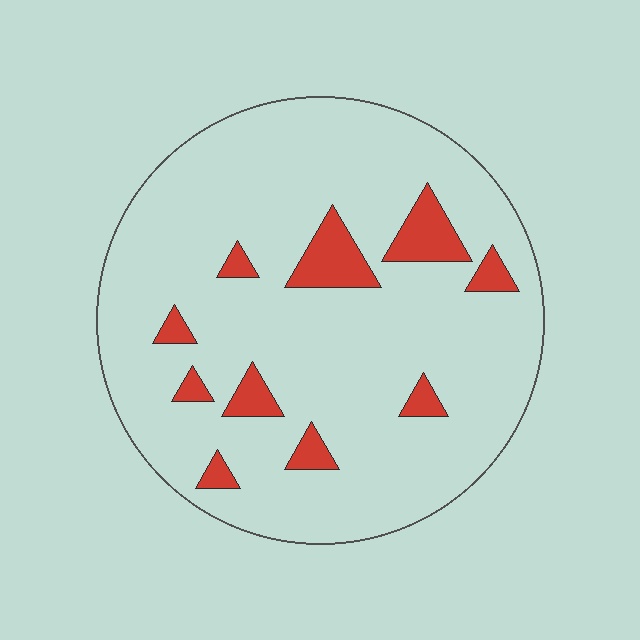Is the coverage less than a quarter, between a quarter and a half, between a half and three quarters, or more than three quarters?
Less than a quarter.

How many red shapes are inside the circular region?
10.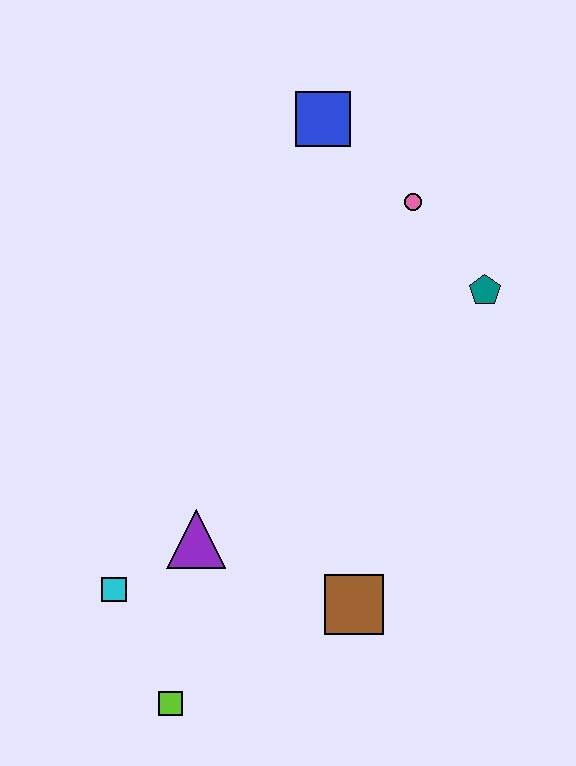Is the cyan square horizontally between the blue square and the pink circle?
No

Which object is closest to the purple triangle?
The cyan square is closest to the purple triangle.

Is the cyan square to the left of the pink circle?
Yes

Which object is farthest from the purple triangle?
The blue square is farthest from the purple triangle.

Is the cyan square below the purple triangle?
Yes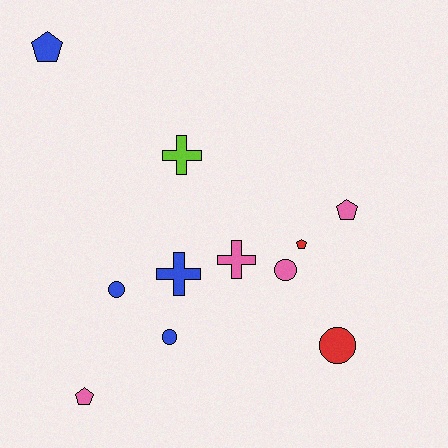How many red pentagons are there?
There is 1 red pentagon.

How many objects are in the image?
There are 11 objects.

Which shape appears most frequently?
Pentagon, with 4 objects.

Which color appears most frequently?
Blue, with 4 objects.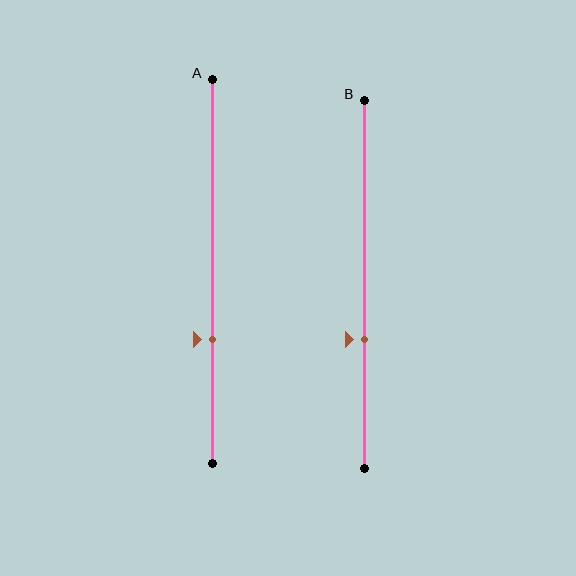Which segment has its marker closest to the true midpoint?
Segment B has its marker closest to the true midpoint.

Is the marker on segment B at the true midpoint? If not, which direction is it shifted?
No, the marker on segment B is shifted downward by about 15% of the segment length.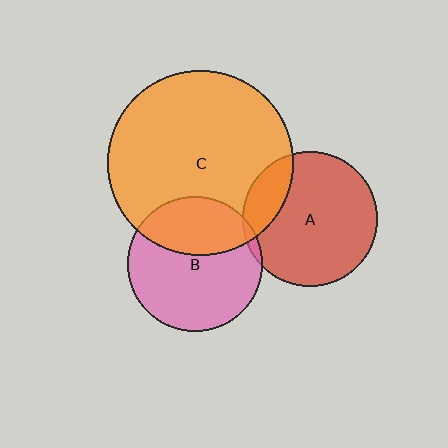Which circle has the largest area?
Circle C (orange).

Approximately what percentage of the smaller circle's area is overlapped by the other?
Approximately 5%.